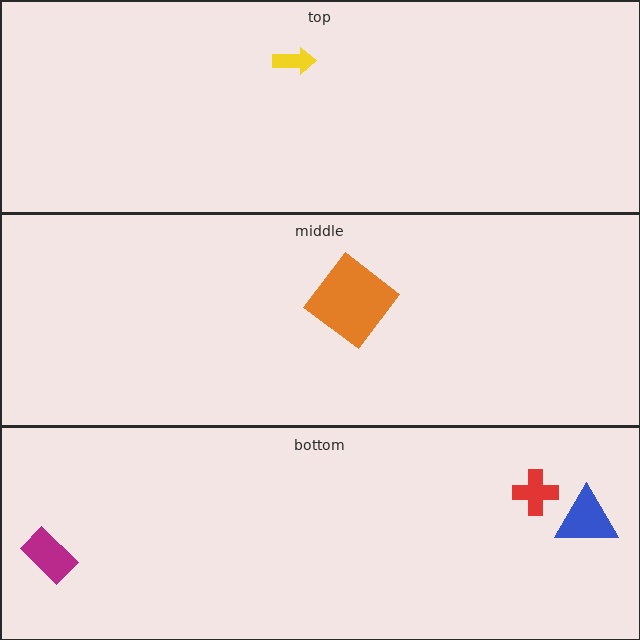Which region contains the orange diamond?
The middle region.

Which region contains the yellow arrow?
The top region.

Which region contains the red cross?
The bottom region.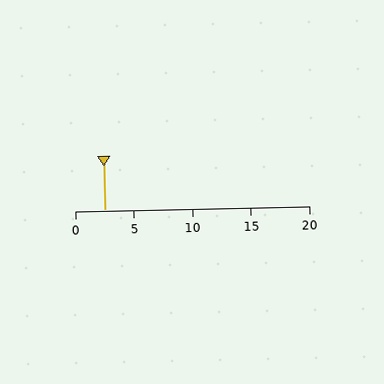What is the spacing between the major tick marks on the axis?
The major ticks are spaced 5 apart.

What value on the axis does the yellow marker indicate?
The marker indicates approximately 2.5.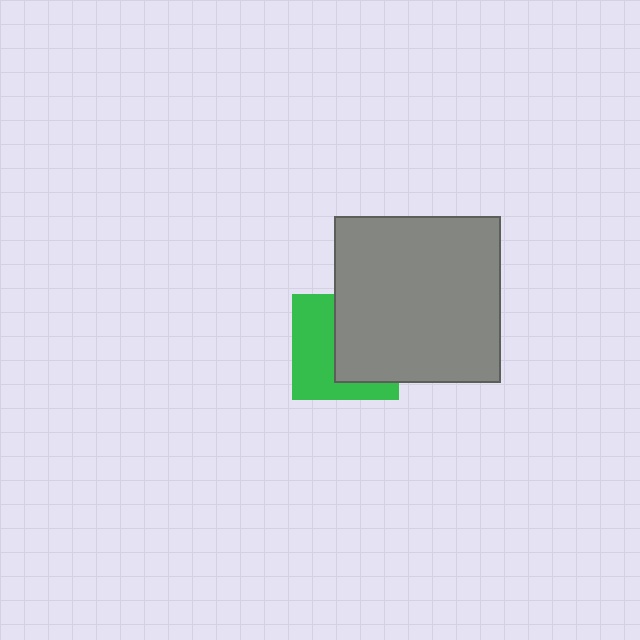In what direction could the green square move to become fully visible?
The green square could move left. That would shift it out from behind the gray square entirely.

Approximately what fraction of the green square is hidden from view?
Roughly 52% of the green square is hidden behind the gray square.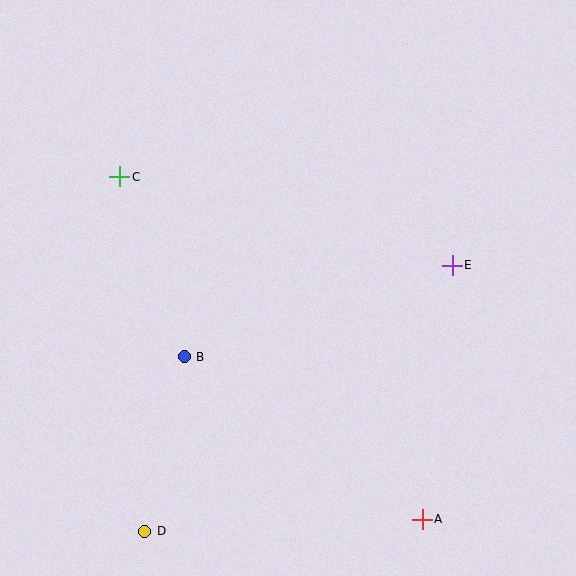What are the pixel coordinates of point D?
Point D is at (145, 531).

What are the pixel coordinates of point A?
Point A is at (422, 519).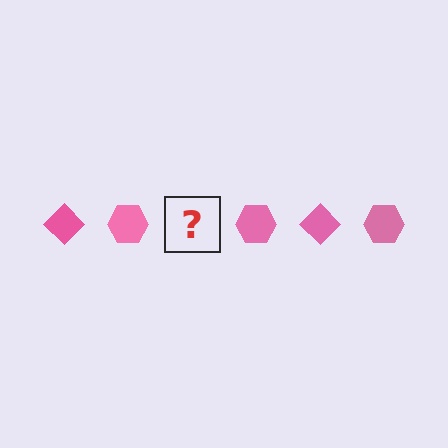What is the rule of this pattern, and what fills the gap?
The rule is that the pattern cycles through diamond, hexagon shapes in pink. The gap should be filled with a pink diamond.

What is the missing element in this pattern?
The missing element is a pink diamond.